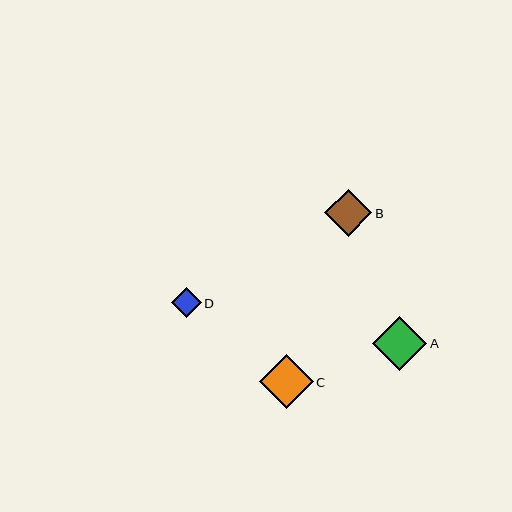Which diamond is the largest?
Diamond C is the largest with a size of approximately 54 pixels.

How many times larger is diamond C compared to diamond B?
Diamond C is approximately 1.1 times the size of diamond B.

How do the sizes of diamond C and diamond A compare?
Diamond C and diamond A are approximately the same size.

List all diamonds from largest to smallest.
From largest to smallest: C, A, B, D.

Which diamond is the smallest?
Diamond D is the smallest with a size of approximately 29 pixels.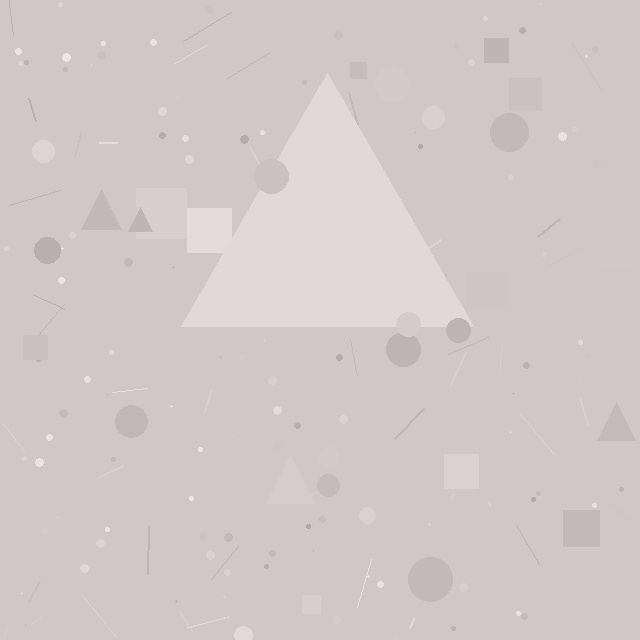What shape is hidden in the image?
A triangle is hidden in the image.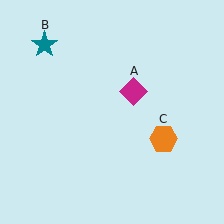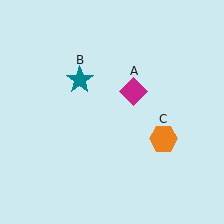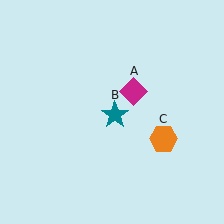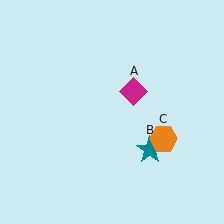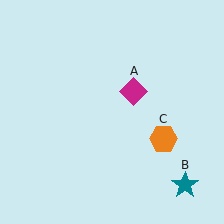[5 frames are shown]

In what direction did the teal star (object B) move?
The teal star (object B) moved down and to the right.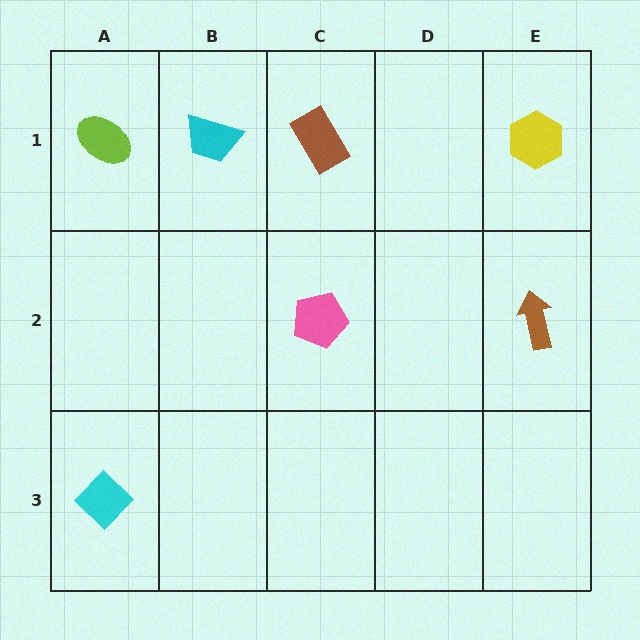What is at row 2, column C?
A pink pentagon.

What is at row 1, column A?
A lime ellipse.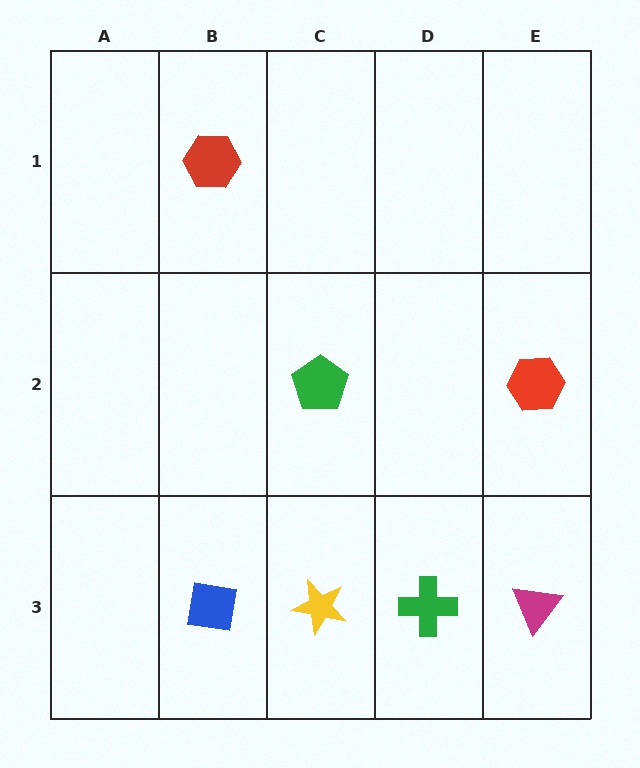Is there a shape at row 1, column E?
No, that cell is empty.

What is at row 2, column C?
A green pentagon.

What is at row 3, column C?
A yellow star.